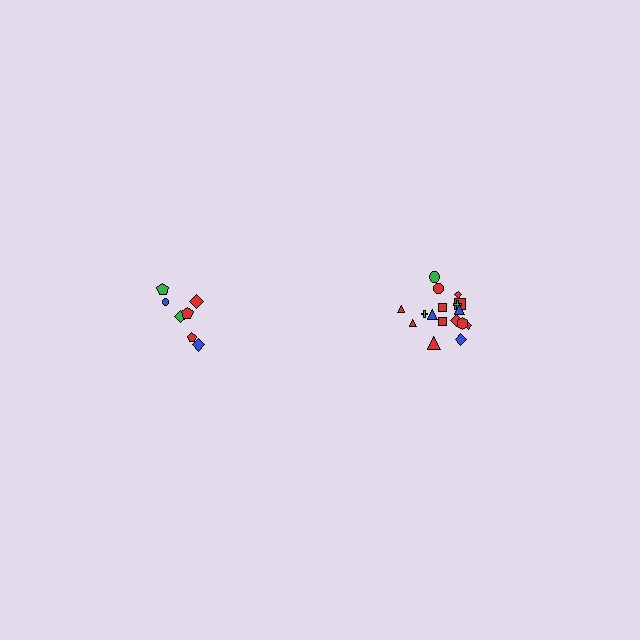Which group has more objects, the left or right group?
The right group.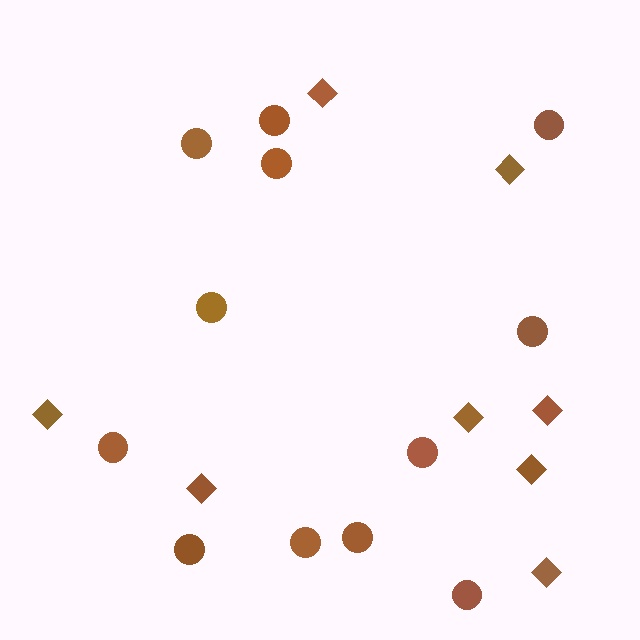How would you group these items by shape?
There are 2 groups: one group of circles (12) and one group of diamonds (8).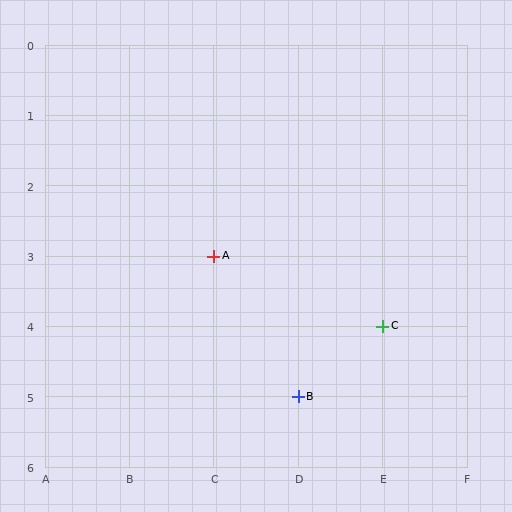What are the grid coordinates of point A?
Point A is at grid coordinates (C, 3).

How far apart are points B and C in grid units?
Points B and C are 1 column and 1 row apart (about 1.4 grid units diagonally).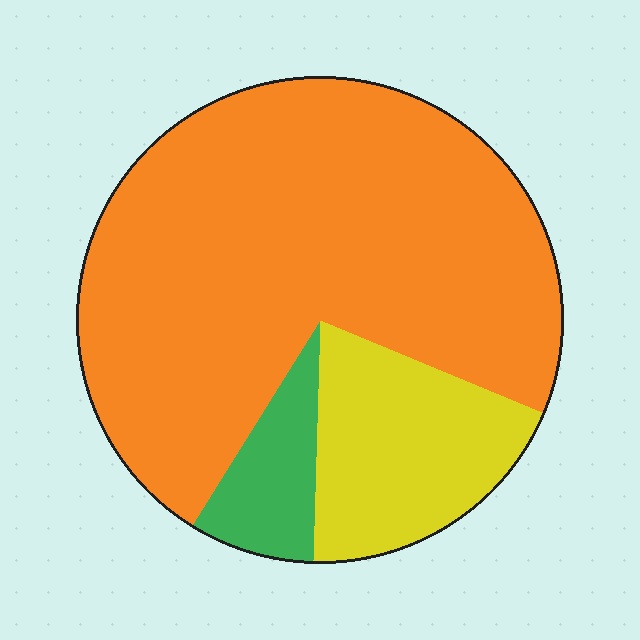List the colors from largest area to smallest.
From largest to smallest: orange, yellow, green.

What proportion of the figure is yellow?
Yellow takes up about one fifth (1/5) of the figure.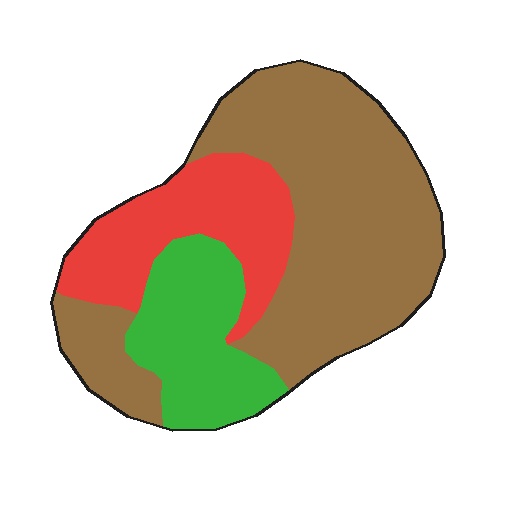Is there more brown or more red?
Brown.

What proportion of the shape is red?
Red covers around 25% of the shape.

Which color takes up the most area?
Brown, at roughly 55%.